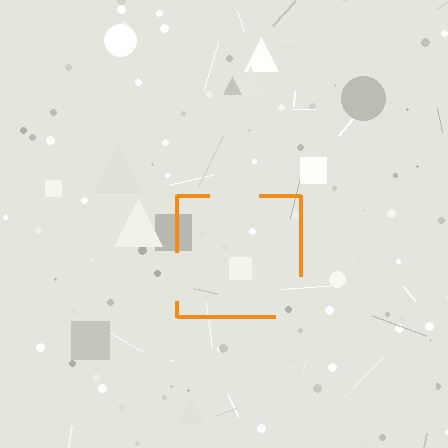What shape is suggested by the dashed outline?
The dashed outline suggests a square.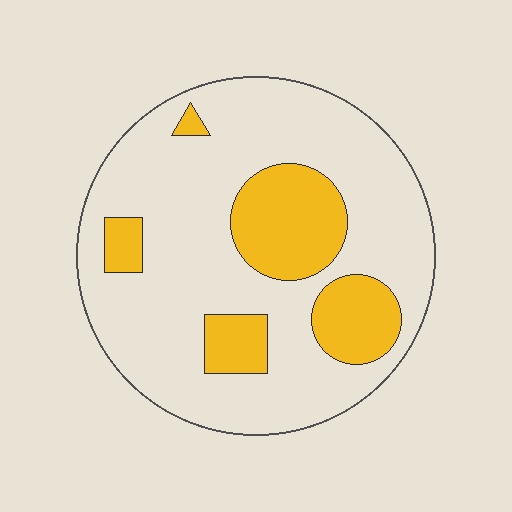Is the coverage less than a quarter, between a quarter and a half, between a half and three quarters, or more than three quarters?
Less than a quarter.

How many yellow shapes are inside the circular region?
5.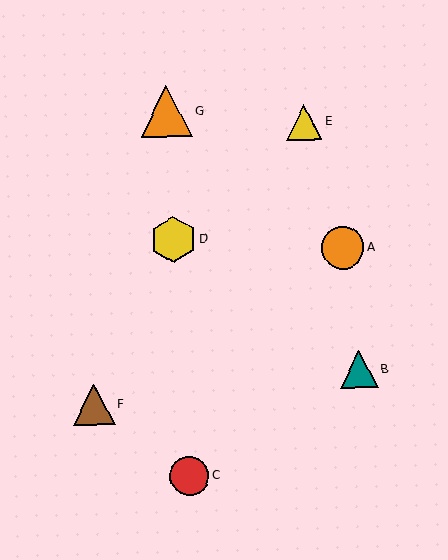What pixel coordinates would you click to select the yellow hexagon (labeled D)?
Click at (173, 240) to select the yellow hexagon D.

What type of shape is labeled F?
Shape F is a brown triangle.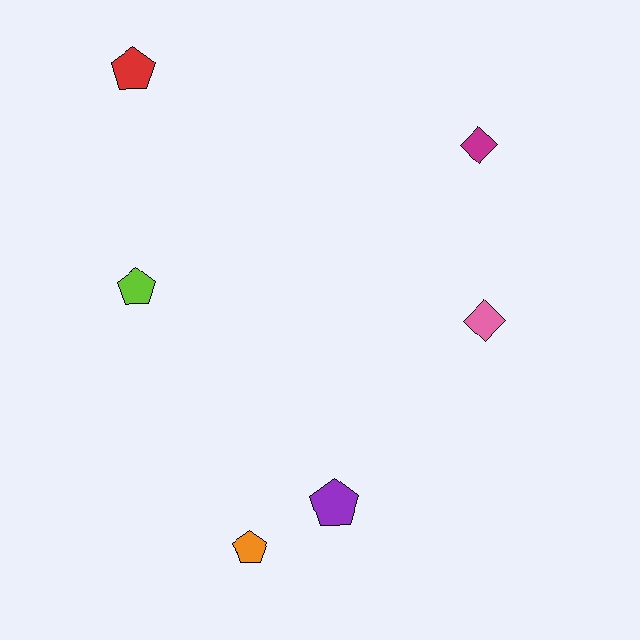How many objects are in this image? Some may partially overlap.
There are 6 objects.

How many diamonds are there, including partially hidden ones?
There are 2 diamonds.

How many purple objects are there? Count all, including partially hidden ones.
There is 1 purple object.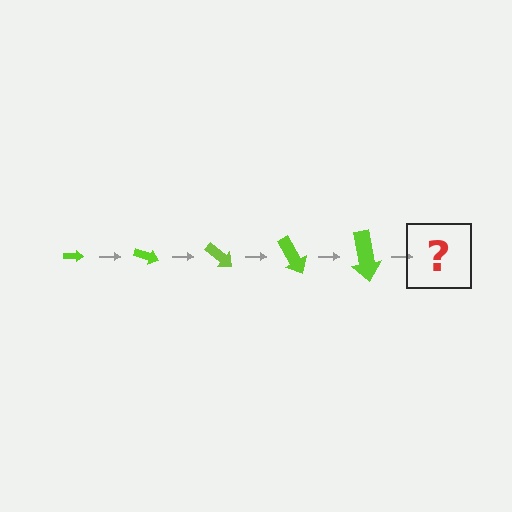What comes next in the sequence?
The next element should be an arrow, larger than the previous one and rotated 100 degrees from the start.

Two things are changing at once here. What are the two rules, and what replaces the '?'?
The two rules are that the arrow grows larger each step and it rotates 20 degrees each step. The '?' should be an arrow, larger than the previous one and rotated 100 degrees from the start.